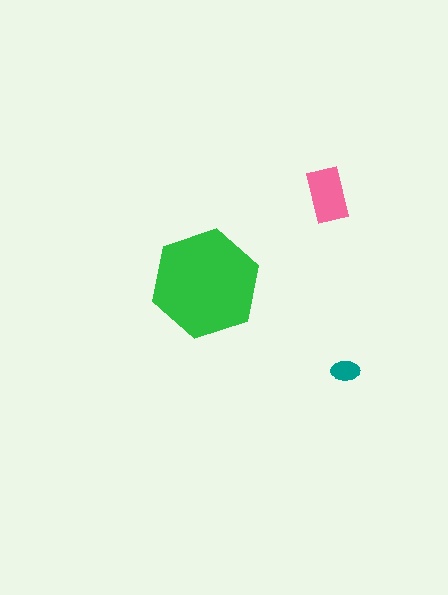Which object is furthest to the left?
The green hexagon is leftmost.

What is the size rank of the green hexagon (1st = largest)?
1st.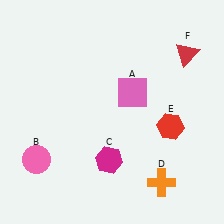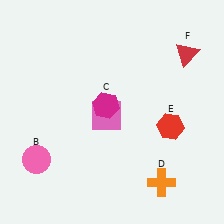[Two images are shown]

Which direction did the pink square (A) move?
The pink square (A) moved left.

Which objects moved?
The objects that moved are: the pink square (A), the magenta hexagon (C).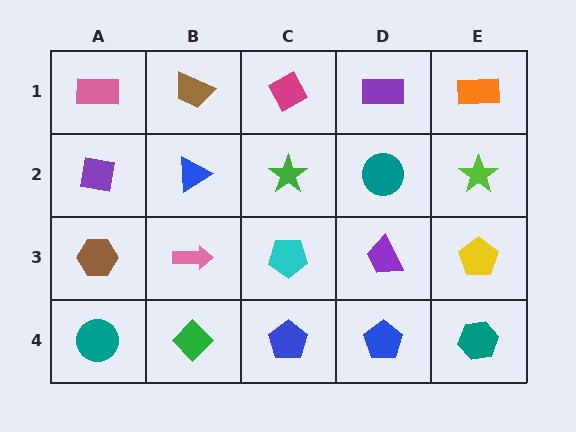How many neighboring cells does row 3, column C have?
4.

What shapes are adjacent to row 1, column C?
A green star (row 2, column C), a brown trapezoid (row 1, column B), a purple rectangle (row 1, column D).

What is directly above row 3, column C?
A green star.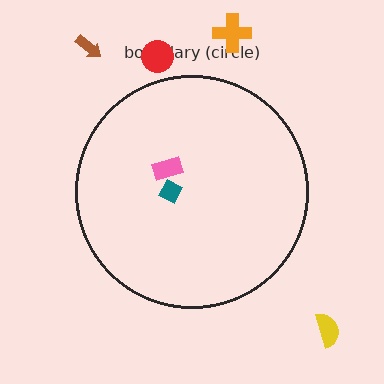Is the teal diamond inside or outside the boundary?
Inside.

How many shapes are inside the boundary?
2 inside, 4 outside.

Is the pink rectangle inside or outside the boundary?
Inside.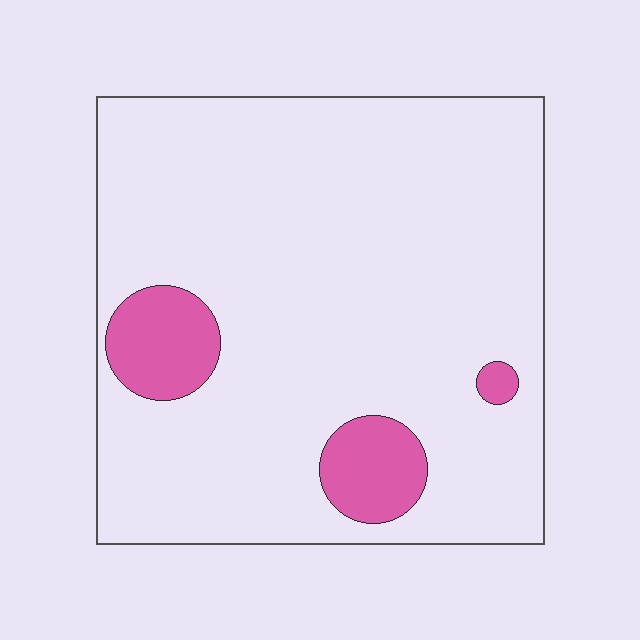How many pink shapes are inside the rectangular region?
3.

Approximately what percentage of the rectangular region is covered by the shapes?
Approximately 10%.